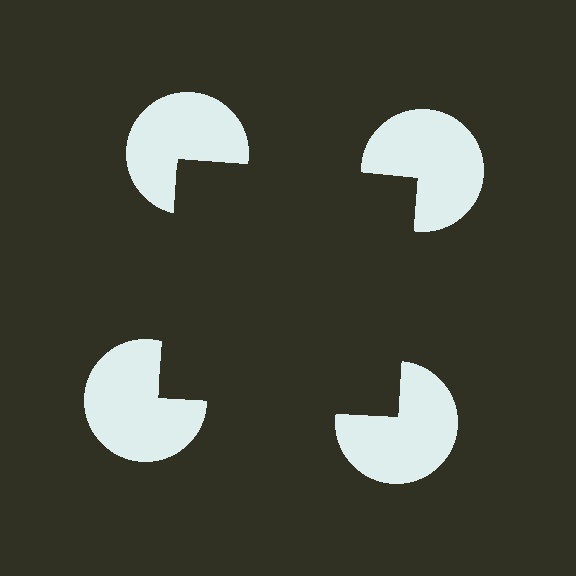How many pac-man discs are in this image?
There are 4 — one at each vertex of the illusory square.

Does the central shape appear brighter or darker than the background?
It typically appears slightly darker than the background, even though no actual brightness change is drawn.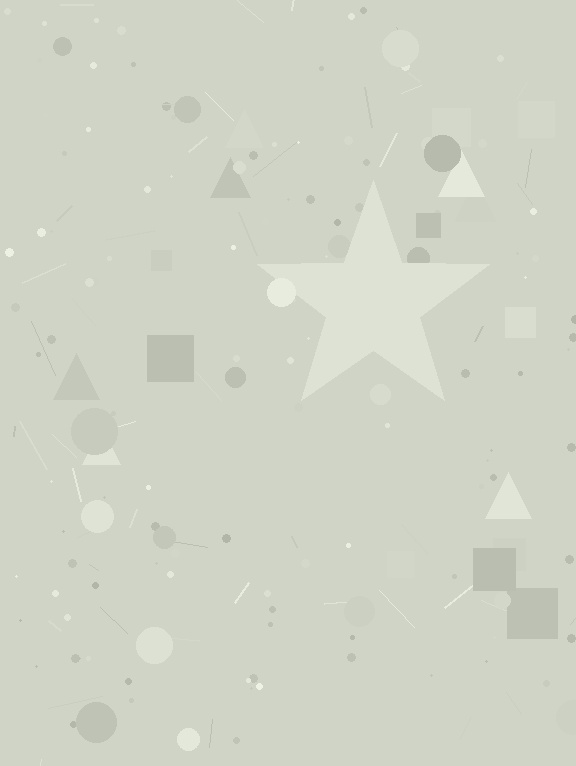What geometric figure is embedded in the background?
A star is embedded in the background.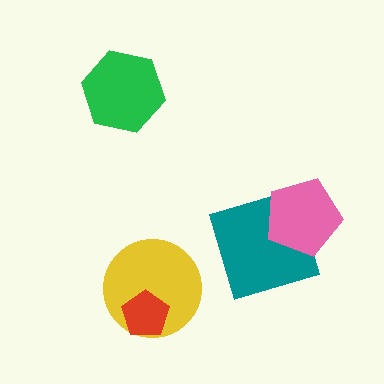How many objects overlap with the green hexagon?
0 objects overlap with the green hexagon.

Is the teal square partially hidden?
Yes, it is partially covered by another shape.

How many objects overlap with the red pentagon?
1 object overlaps with the red pentagon.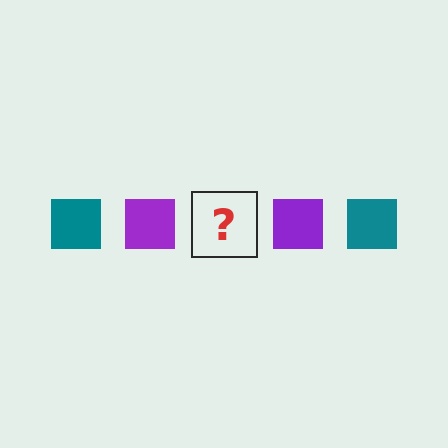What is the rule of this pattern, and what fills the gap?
The rule is that the pattern cycles through teal, purple squares. The gap should be filled with a teal square.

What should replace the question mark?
The question mark should be replaced with a teal square.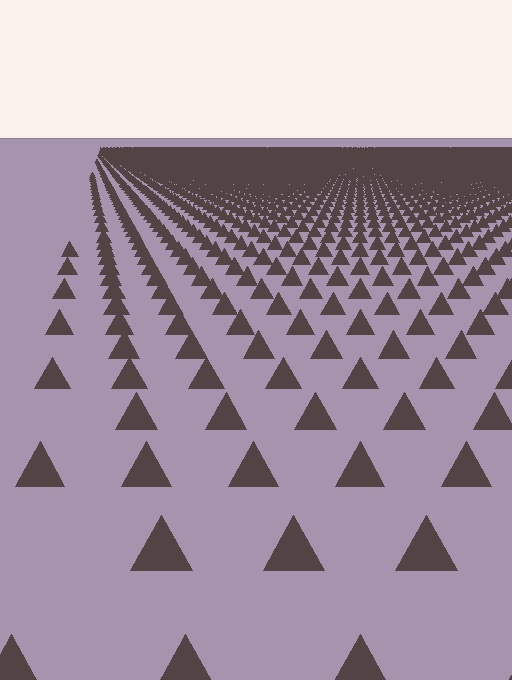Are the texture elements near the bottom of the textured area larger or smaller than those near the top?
Larger. Near the bottom, elements are closer to the viewer and appear at a bigger on-screen size.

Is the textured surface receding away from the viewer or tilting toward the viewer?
The surface is receding away from the viewer. Texture elements get smaller and denser toward the top.